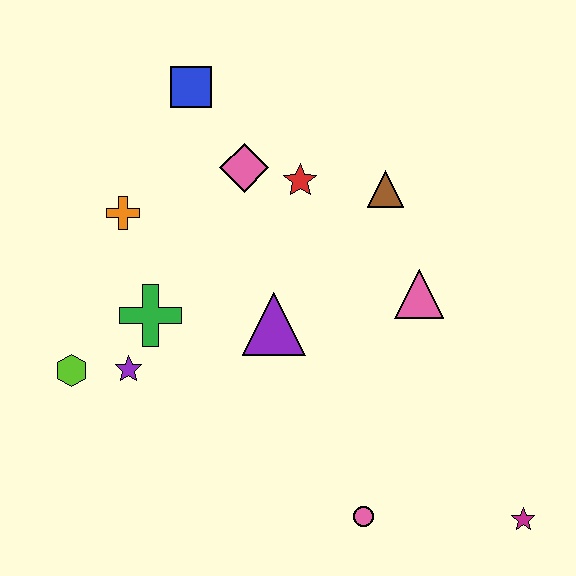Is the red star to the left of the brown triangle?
Yes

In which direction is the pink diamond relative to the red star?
The pink diamond is to the left of the red star.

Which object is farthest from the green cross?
The magenta star is farthest from the green cross.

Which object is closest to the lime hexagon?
The purple star is closest to the lime hexagon.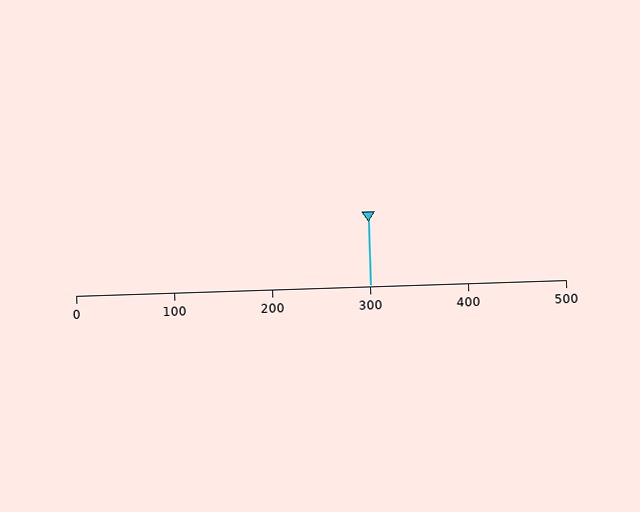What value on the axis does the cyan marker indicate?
The marker indicates approximately 300.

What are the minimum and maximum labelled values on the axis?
The axis runs from 0 to 500.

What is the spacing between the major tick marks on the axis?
The major ticks are spaced 100 apart.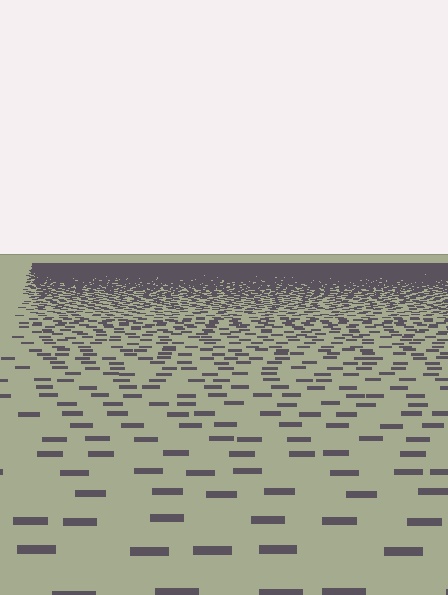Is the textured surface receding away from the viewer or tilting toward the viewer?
The surface is receding away from the viewer. Texture elements get smaller and denser toward the top.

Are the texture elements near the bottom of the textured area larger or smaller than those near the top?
Larger. Near the bottom, elements are closer to the viewer and appear at a bigger on-screen size.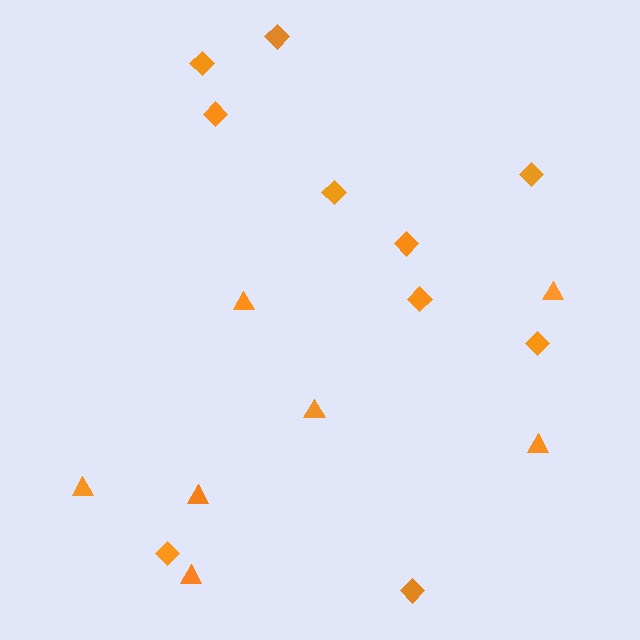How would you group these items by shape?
There are 2 groups: one group of diamonds (10) and one group of triangles (7).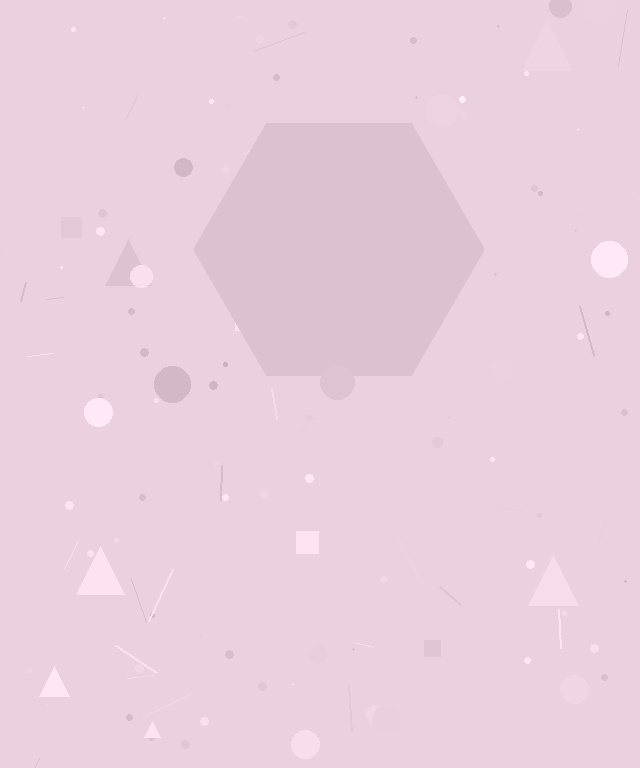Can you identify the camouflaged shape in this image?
The camouflaged shape is a hexagon.